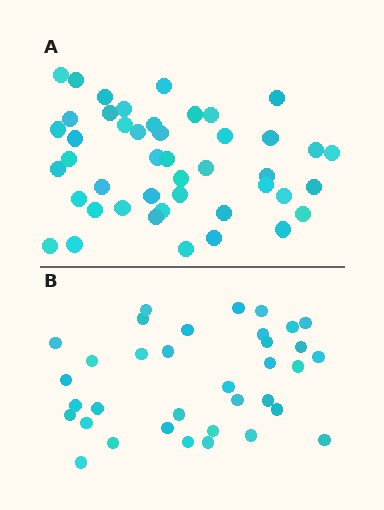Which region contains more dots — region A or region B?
Region A (the top region) has more dots.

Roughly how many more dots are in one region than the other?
Region A has roughly 10 or so more dots than region B.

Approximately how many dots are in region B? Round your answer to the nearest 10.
About 40 dots. (The exact count is 35, which rounds to 40.)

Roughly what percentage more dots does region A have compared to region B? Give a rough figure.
About 30% more.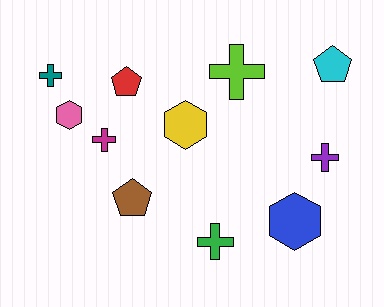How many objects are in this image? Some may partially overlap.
There are 11 objects.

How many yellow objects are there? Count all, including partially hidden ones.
There is 1 yellow object.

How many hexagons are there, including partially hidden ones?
There are 3 hexagons.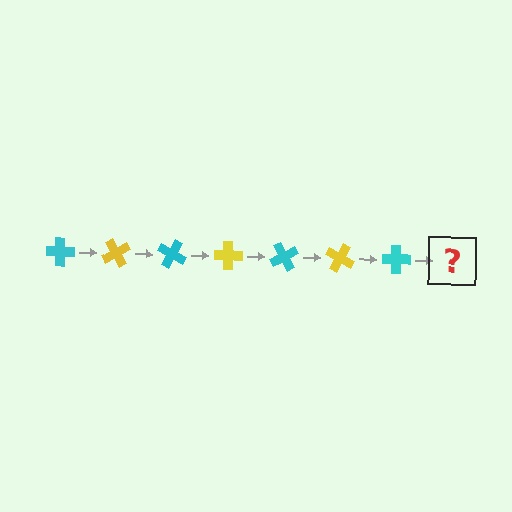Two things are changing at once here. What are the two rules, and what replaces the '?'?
The two rules are that it rotates 60 degrees each step and the color cycles through cyan and yellow. The '?' should be a yellow cross, rotated 420 degrees from the start.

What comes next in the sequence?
The next element should be a yellow cross, rotated 420 degrees from the start.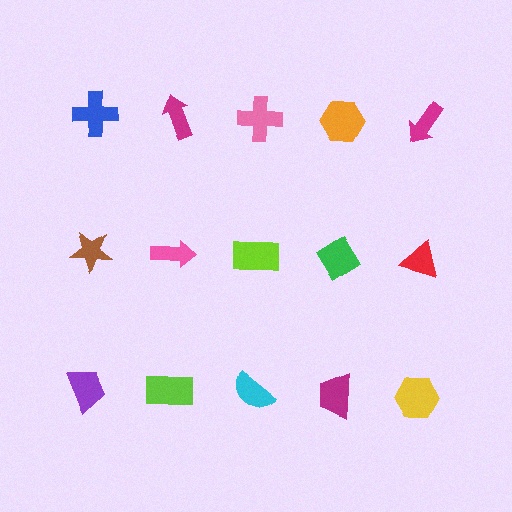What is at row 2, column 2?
A pink arrow.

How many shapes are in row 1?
5 shapes.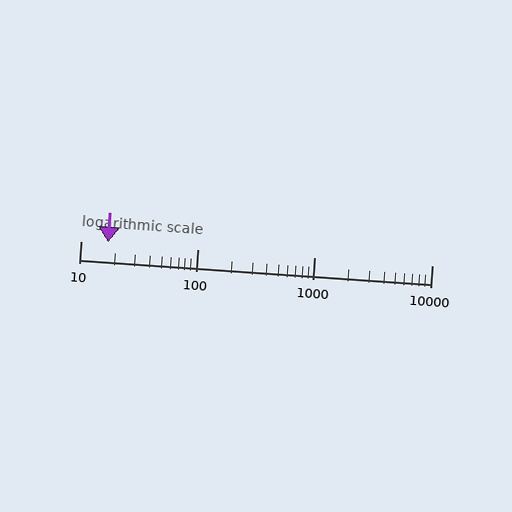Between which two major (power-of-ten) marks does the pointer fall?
The pointer is between 10 and 100.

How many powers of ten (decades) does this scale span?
The scale spans 3 decades, from 10 to 10000.